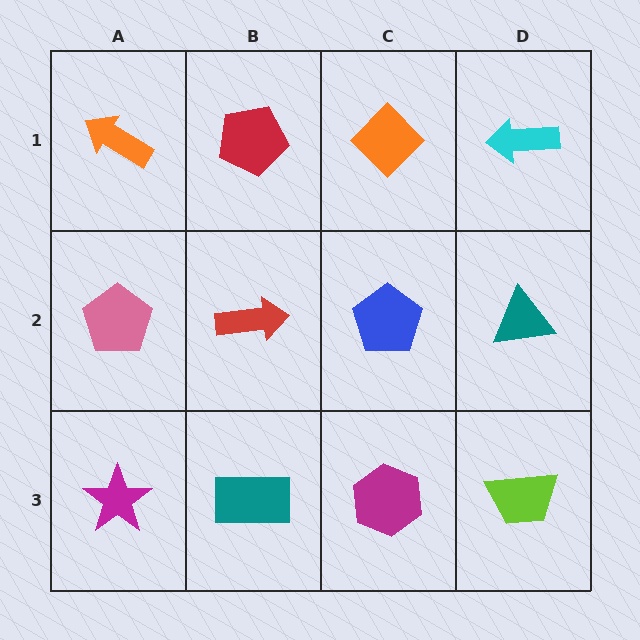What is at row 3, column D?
A lime trapezoid.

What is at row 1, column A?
An orange arrow.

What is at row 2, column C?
A blue pentagon.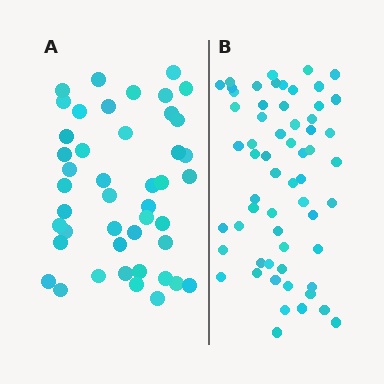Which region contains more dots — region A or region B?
Region B (the right region) has more dots.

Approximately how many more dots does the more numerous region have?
Region B has approximately 15 more dots than region A.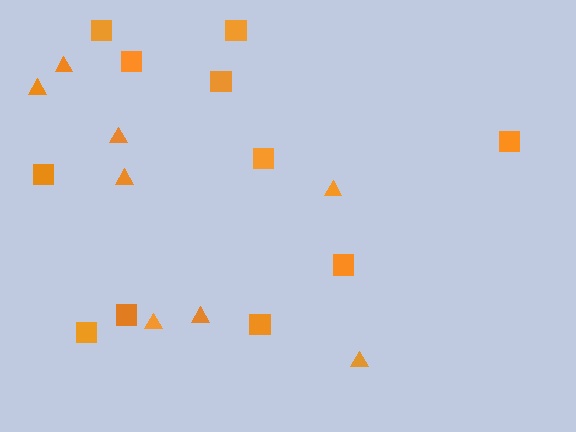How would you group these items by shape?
There are 2 groups: one group of triangles (8) and one group of squares (11).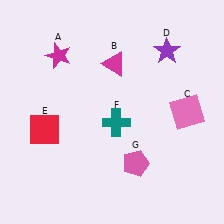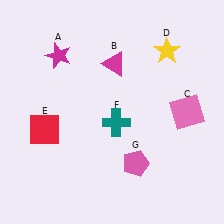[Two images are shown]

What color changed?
The star (D) changed from purple in Image 1 to yellow in Image 2.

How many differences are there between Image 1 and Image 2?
There is 1 difference between the two images.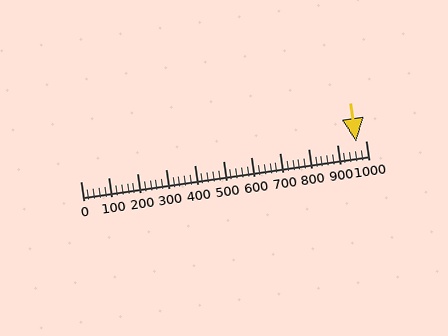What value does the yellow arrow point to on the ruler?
The yellow arrow points to approximately 966.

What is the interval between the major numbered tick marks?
The major tick marks are spaced 100 units apart.